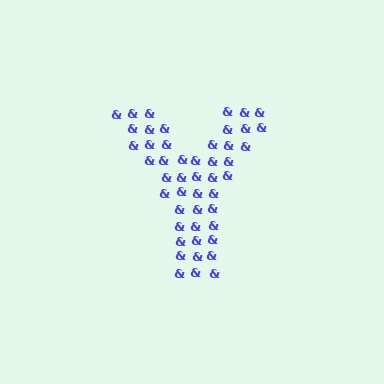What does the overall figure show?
The overall figure shows the letter Y.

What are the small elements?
The small elements are ampersands.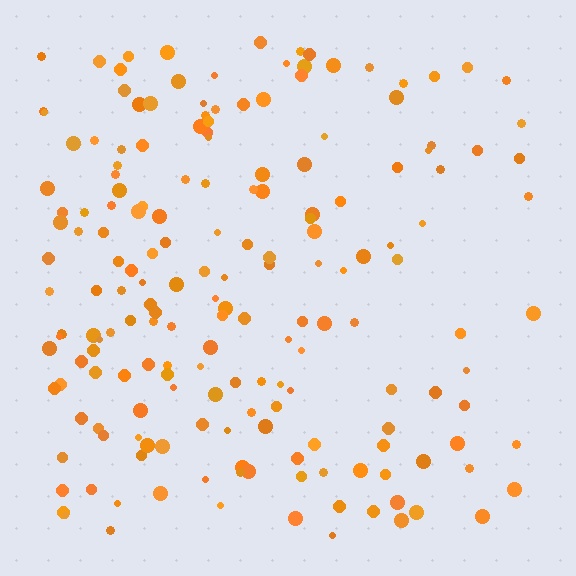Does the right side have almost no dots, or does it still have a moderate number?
Still a moderate number, just noticeably fewer than the left.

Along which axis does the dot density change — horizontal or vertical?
Horizontal.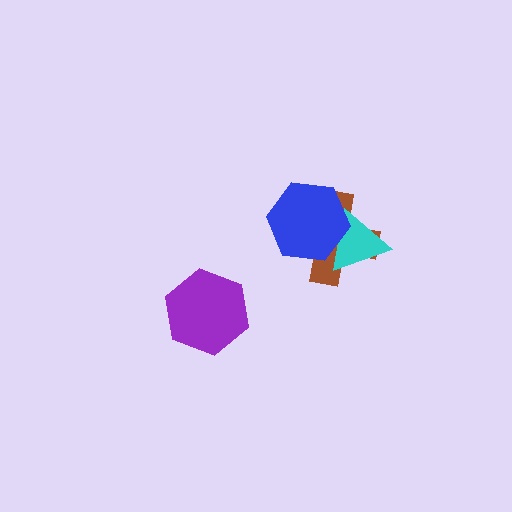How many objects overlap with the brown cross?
2 objects overlap with the brown cross.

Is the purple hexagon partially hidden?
No, no other shape covers it.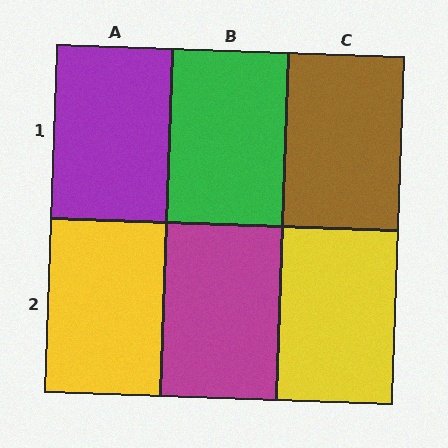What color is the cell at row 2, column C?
Yellow.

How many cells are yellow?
2 cells are yellow.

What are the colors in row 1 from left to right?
Purple, green, brown.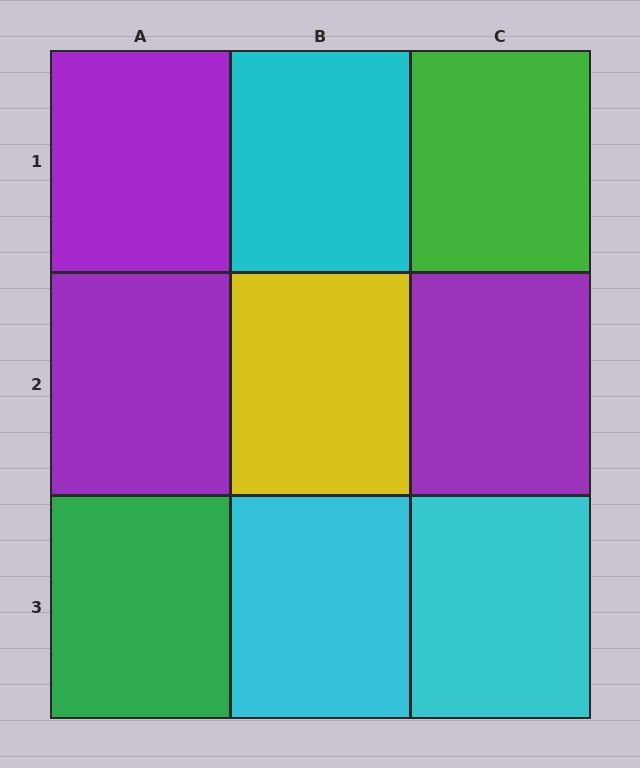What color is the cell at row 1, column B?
Cyan.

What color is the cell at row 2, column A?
Purple.